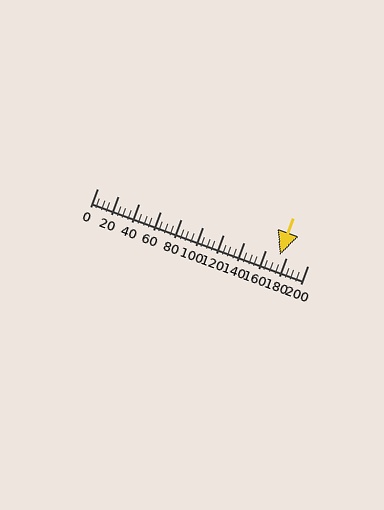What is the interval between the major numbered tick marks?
The major tick marks are spaced 20 units apart.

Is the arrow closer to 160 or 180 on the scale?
The arrow is closer to 180.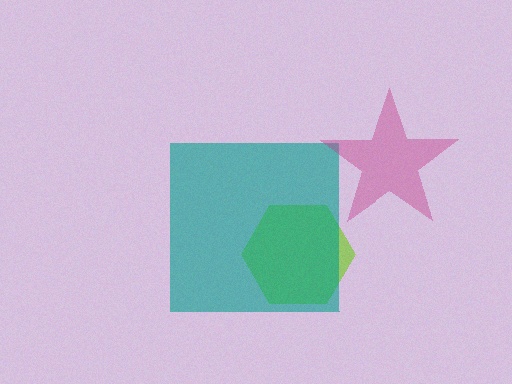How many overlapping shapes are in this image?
There are 3 overlapping shapes in the image.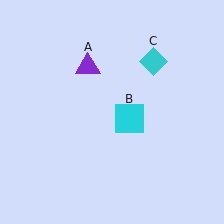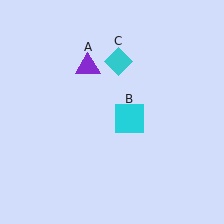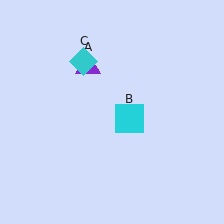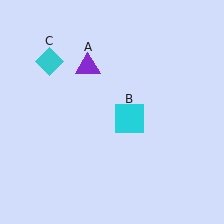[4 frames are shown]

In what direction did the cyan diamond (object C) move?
The cyan diamond (object C) moved left.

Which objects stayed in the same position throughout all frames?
Purple triangle (object A) and cyan square (object B) remained stationary.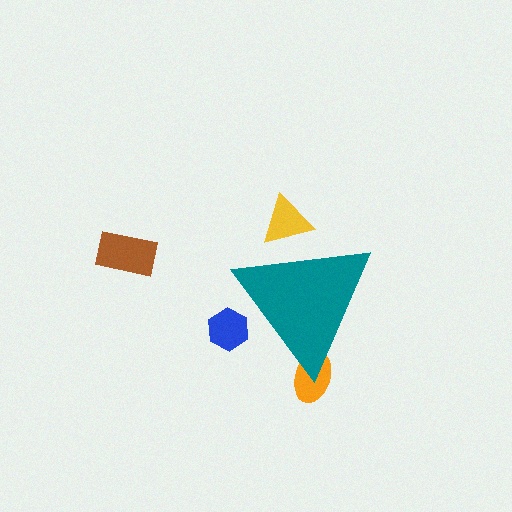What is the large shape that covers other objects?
A teal triangle.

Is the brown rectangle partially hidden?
No, the brown rectangle is fully visible.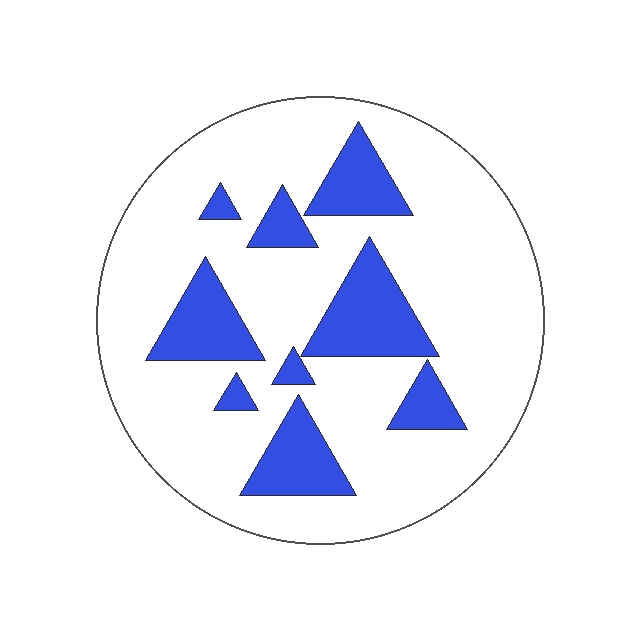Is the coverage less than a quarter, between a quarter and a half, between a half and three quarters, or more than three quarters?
Less than a quarter.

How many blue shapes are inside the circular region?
9.